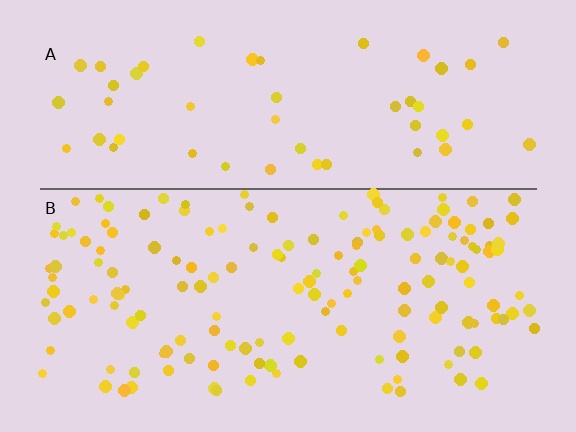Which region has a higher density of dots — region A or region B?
B (the bottom).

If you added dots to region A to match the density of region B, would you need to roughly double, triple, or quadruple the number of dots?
Approximately triple.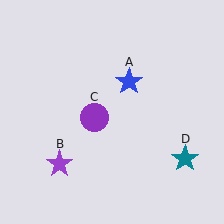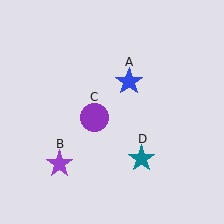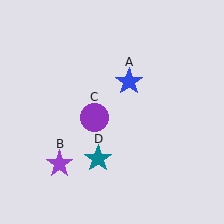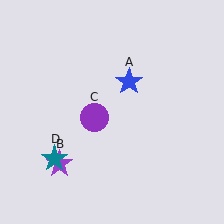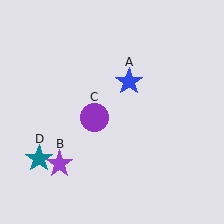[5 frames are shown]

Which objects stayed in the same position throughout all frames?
Blue star (object A) and purple star (object B) and purple circle (object C) remained stationary.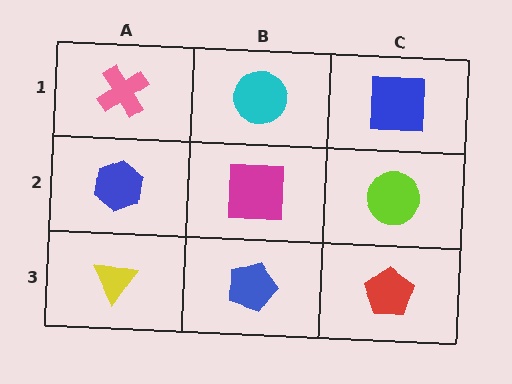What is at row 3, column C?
A red pentagon.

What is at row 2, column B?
A magenta square.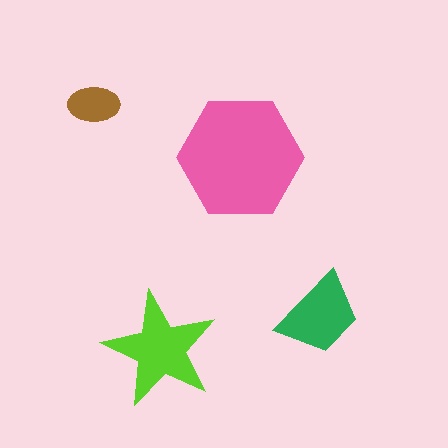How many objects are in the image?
There are 4 objects in the image.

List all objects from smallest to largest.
The brown ellipse, the green trapezoid, the lime star, the pink hexagon.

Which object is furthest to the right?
The green trapezoid is rightmost.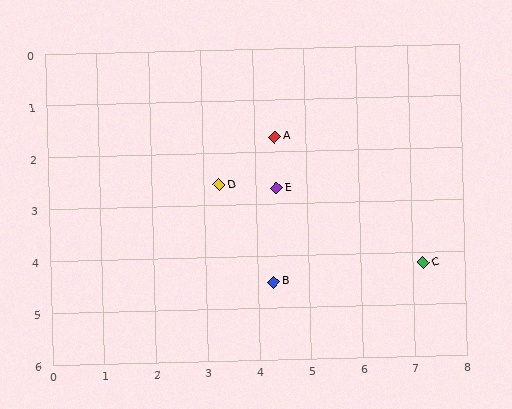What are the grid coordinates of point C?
Point C is at approximately (7.2, 4.2).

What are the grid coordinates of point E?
Point E is at approximately (4.4, 2.7).